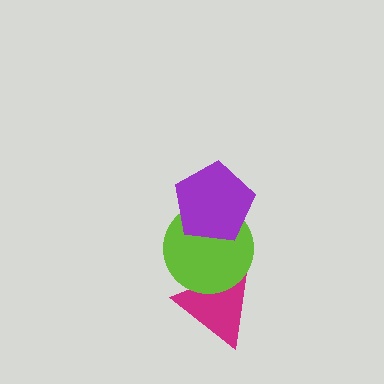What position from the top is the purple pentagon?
The purple pentagon is 1st from the top.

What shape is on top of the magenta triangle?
The lime circle is on top of the magenta triangle.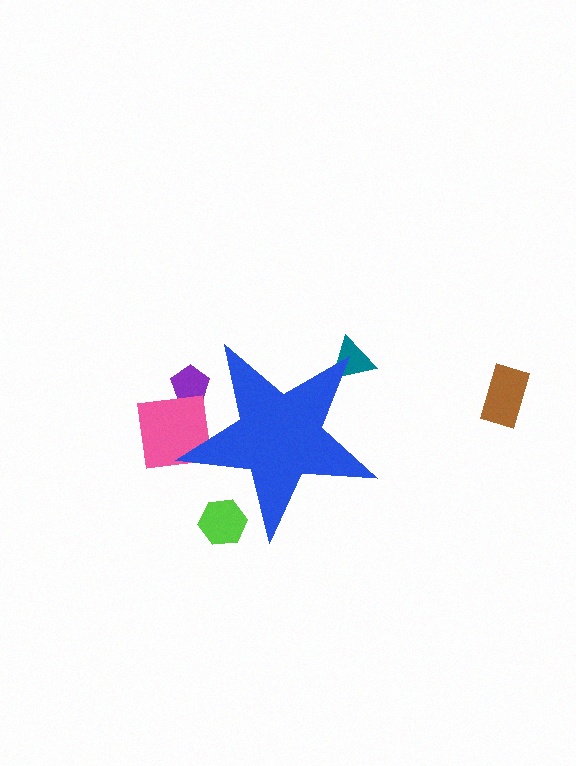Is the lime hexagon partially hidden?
Yes, the lime hexagon is partially hidden behind the blue star.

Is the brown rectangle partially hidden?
No, the brown rectangle is fully visible.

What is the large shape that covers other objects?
A blue star.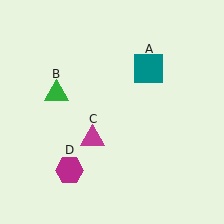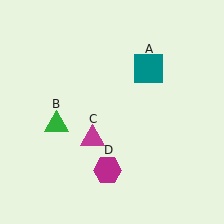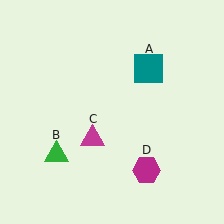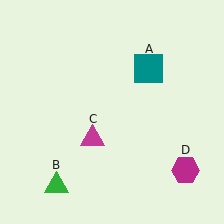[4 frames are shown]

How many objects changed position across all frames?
2 objects changed position: green triangle (object B), magenta hexagon (object D).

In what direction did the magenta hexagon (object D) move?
The magenta hexagon (object D) moved right.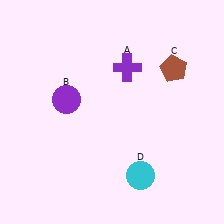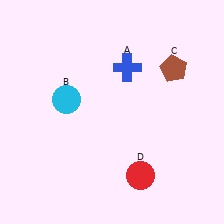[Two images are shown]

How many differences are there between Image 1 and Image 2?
There are 3 differences between the two images.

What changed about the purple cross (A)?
In Image 1, A is purple. In Image 2, it changed to blue.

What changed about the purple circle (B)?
In Image 1, B is purple. In Image 2, it changed to cyan.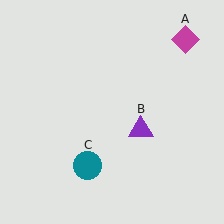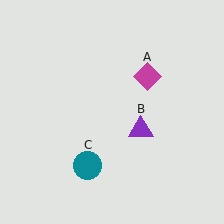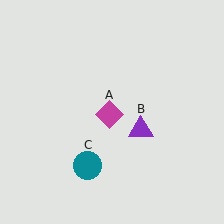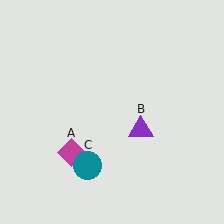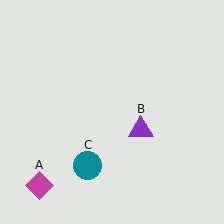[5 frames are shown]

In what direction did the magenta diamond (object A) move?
The magenta diamond (object A) moved down and to the left.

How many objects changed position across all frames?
1 object changed position: magenta diamond (object A).